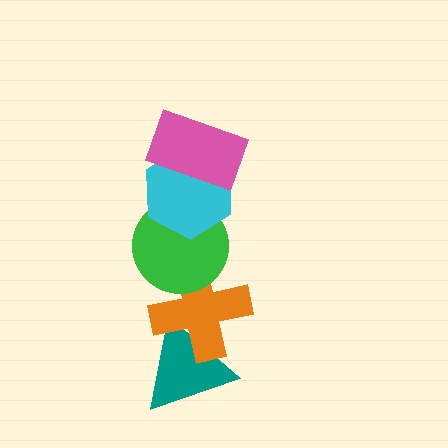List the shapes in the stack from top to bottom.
From top to bottom: the pink rectangle, the cyan hexagon, the green circle, the orange cross, the teal triangle.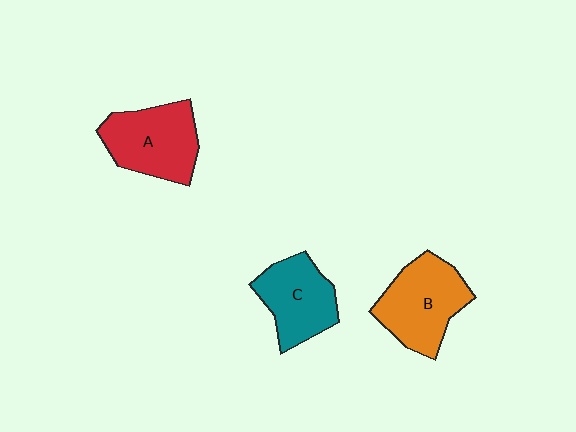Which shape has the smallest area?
Shape C (teal).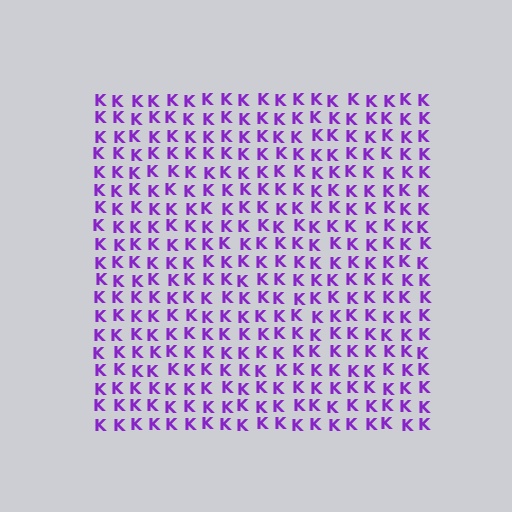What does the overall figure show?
The overall figure shows a square.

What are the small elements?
The small elements are letter K's.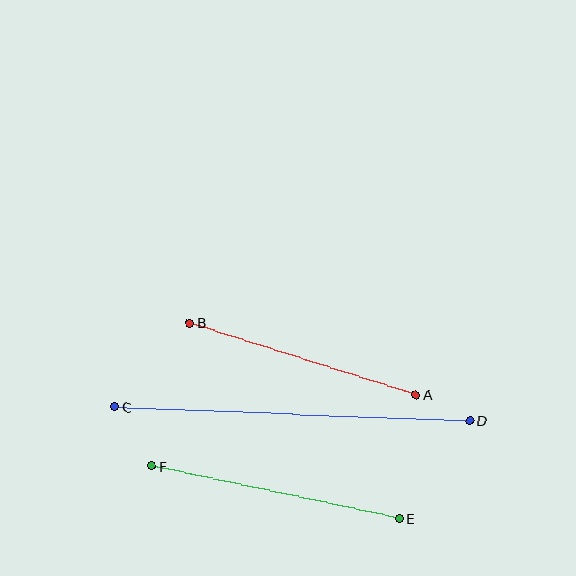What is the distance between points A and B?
The distance is approximately 238 pixels.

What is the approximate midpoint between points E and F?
The midpoint is at approximately (275, 493) pixels.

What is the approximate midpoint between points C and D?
The midpoint is at approximately (292, 414) pixels.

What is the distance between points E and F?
The distance is approximately 253 pixels.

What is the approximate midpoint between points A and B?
The midpoint is at approximately (303, 359) pixels.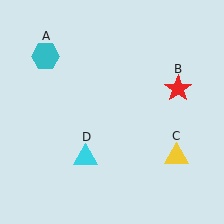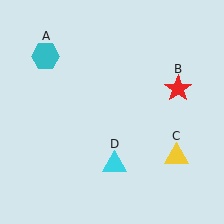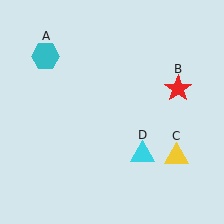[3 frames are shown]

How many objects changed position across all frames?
1 object changed position: cyan triangle (object D).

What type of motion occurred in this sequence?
The cyan triangle (object D) rotated counterclockwise around the center of the scene.